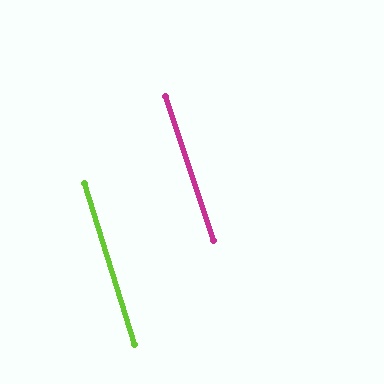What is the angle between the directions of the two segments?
Approximately 1 degree.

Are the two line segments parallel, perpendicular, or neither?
Parallel — their directions differ by only 1.4°.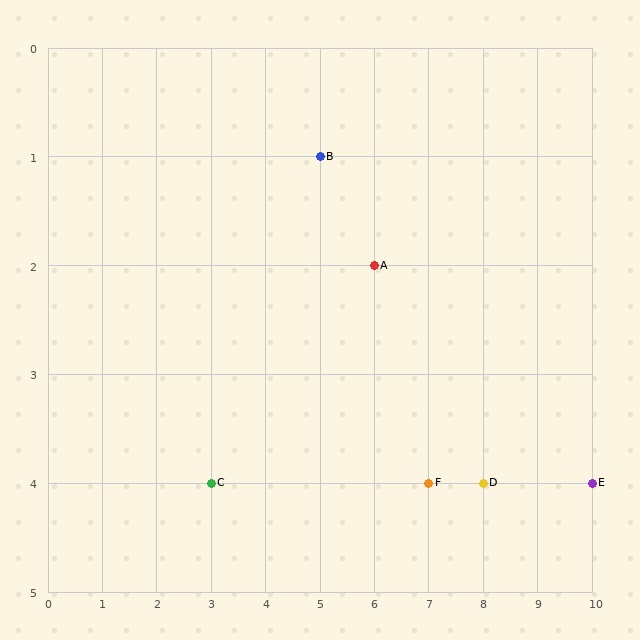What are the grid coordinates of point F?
Point F is at grid coordinates (7, 4).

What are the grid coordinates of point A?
Point A is at grid coordinates (6, 2).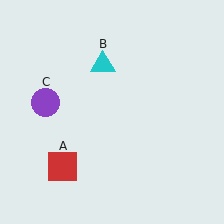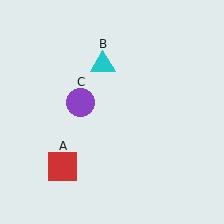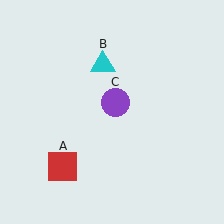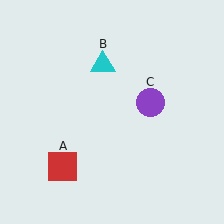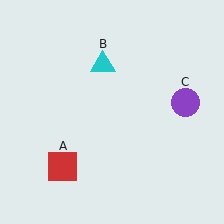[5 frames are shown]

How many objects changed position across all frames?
1 object changed position: purple circle (object C).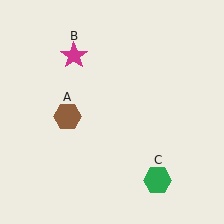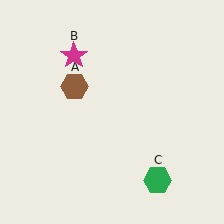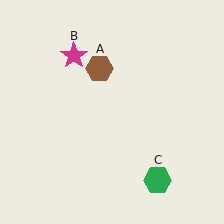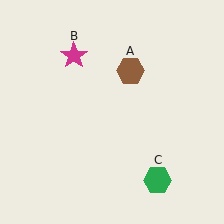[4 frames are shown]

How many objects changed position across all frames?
1 object changed position: brown hexagon (object A).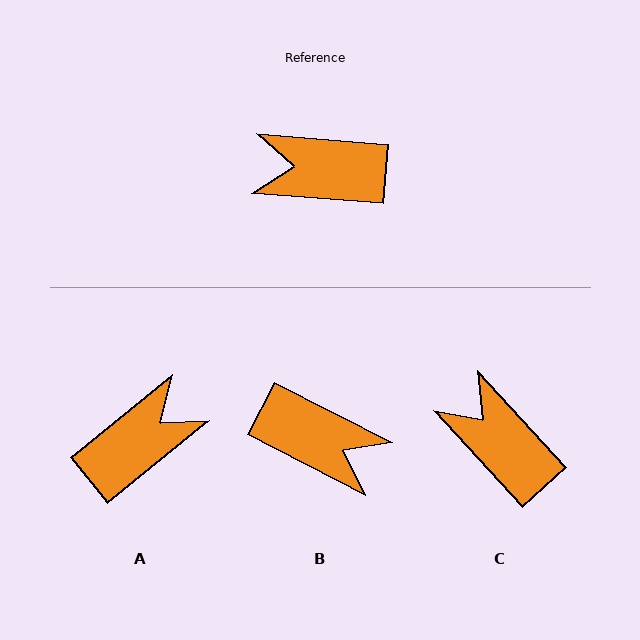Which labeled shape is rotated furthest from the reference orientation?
B, about 157 degrees away.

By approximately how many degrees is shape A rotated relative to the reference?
Approximately 137 degrees clockwise.